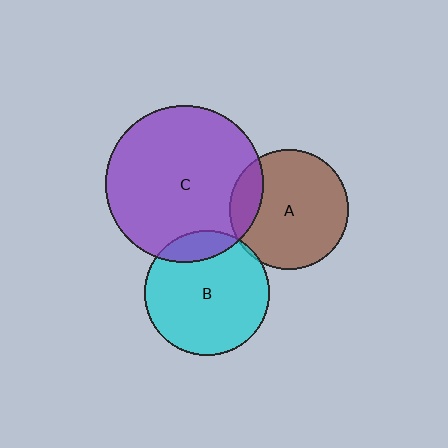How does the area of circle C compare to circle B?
Approximately 1.6 times.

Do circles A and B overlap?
Yes.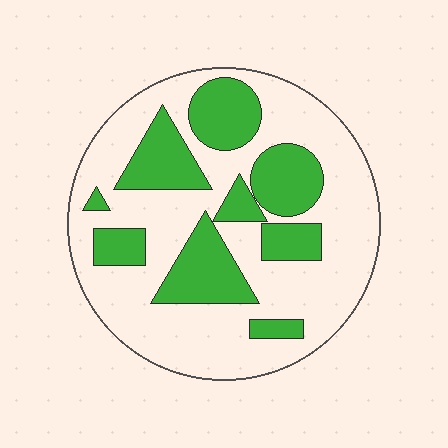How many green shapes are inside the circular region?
9.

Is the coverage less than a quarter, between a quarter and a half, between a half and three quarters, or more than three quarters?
Between a quarter and a half.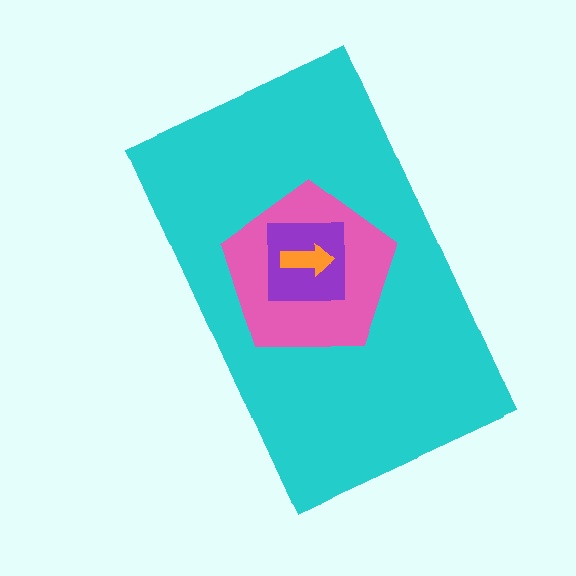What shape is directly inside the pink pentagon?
The purple square.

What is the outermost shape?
The cyan rectangle.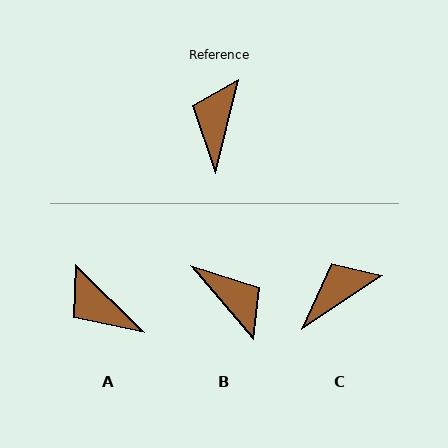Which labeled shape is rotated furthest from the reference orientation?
B, about 126 degrees away.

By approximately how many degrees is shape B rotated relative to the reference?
Approximately 126 degrees clockwise.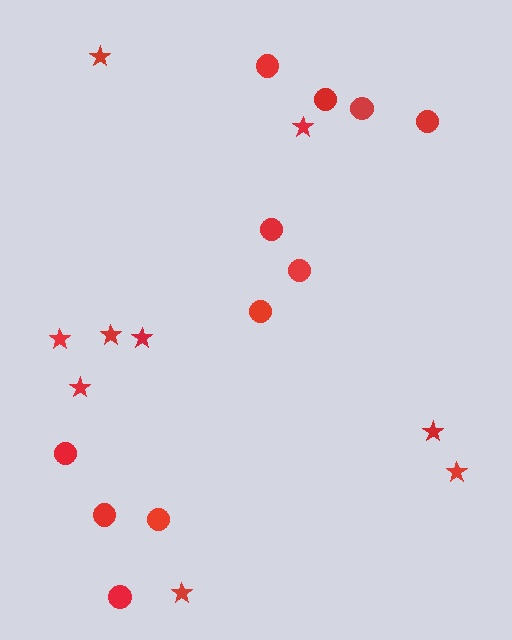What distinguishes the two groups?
There are 2 groups: one group of circles (11) and one group of stars (9).